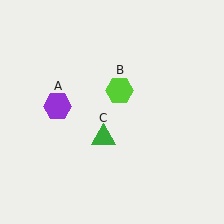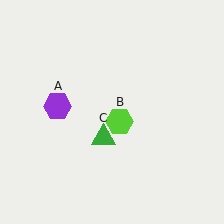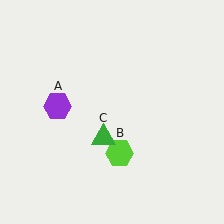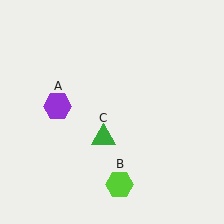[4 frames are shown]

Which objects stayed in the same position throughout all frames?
Purple hexagon (object A) and green triangle (object C) remained stationary.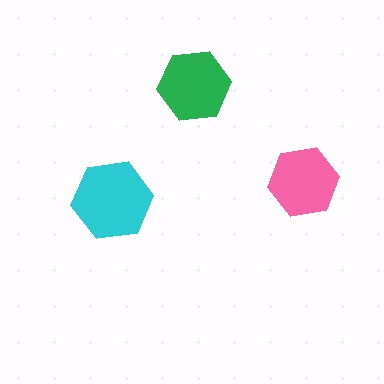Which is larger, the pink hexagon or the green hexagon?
The green one.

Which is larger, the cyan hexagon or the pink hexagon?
The cyan one.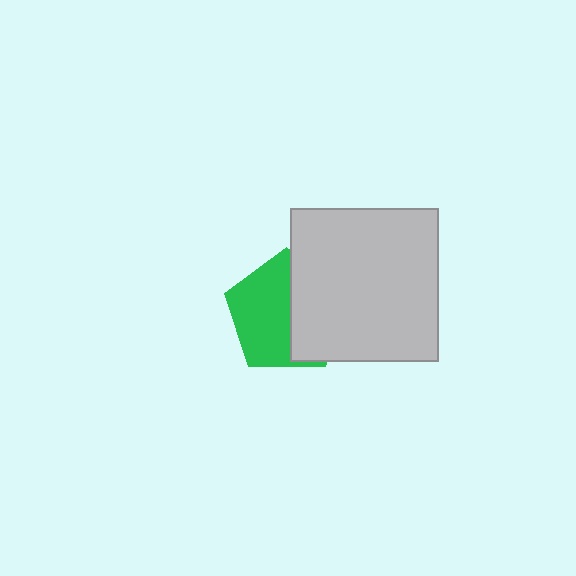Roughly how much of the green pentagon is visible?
About half of it is visible (roughly 55%).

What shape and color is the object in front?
The object in front is a light gray rectangle.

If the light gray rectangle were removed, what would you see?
You would see the complete green pentagon.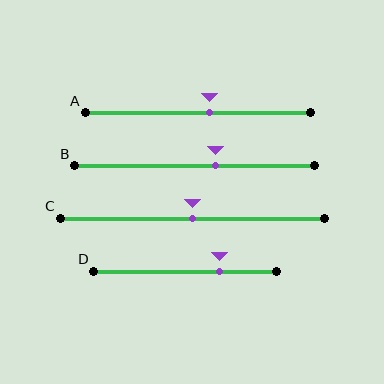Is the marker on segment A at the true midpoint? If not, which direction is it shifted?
No, the marker on segment A is shifted to the right by about 5% of the segment length.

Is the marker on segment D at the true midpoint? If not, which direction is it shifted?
No, the marker on segment D is shifted to the right by about 19% of the segment length.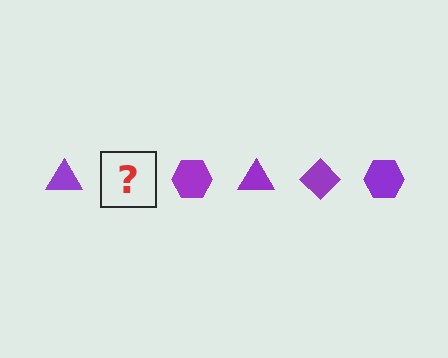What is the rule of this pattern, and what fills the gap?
The rule is that the pattern cycles through triangle, diamond, hexagon shapes in purple. The gap should be filled with a purple diamond.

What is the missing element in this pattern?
The missing element is a purple diamond.